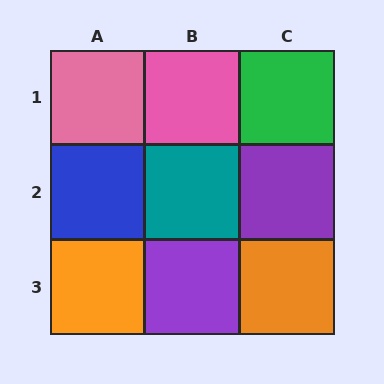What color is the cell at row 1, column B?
Pink.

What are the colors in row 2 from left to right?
Blue, teal, purple.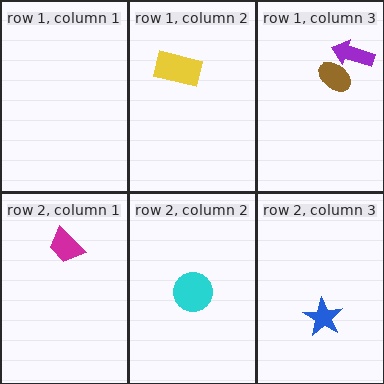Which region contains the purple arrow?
The row 1, column 3 region.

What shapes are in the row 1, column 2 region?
The yellow rectangle.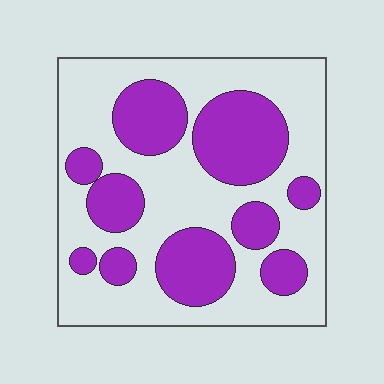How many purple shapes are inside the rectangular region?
10.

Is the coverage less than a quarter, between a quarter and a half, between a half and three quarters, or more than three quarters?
Between a quarter and a half.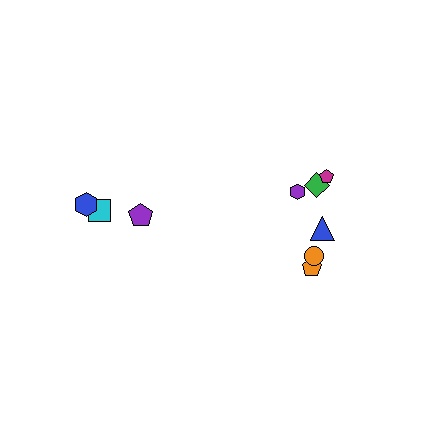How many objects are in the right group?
There are 6 objects.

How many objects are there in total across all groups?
There are 9 objects.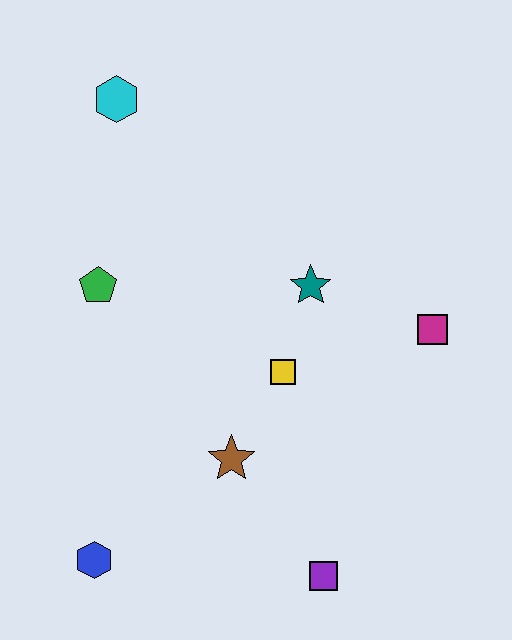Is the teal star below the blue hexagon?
No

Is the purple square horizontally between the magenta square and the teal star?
Yes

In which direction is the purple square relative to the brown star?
The purple square is below the brown star.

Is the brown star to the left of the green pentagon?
No